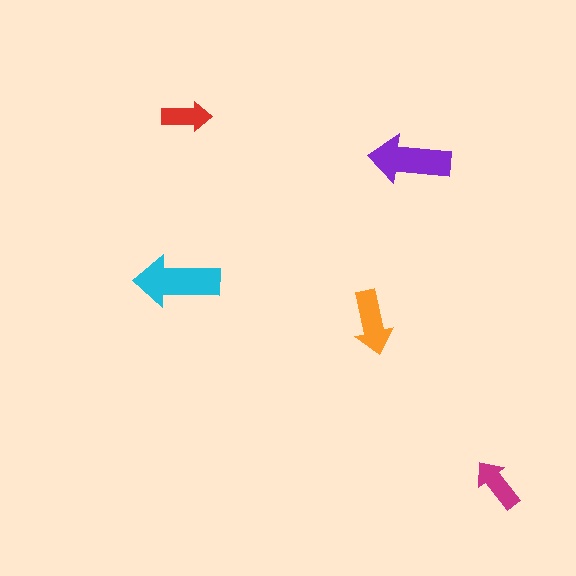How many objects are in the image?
There are 5 objects in the image.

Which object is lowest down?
The magenta arrow is bottommost.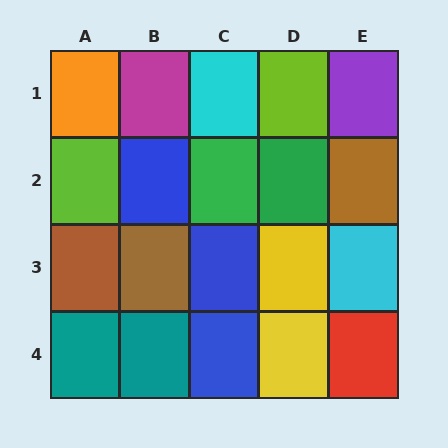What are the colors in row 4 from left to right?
Teal, teal, blue, yellow, red.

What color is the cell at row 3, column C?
Blue.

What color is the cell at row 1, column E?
Purple.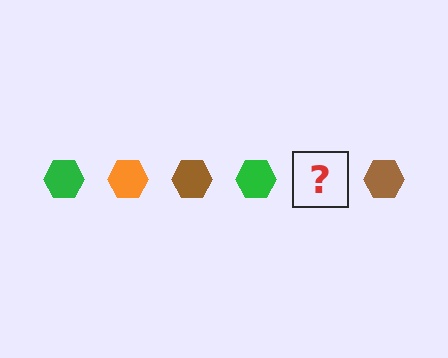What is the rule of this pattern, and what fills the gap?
The rule is that the pattern cycles through green, orange, brown hexagons. The gap should be filled with an orange hexagon.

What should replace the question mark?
The question mark should be replaced with an orange hexagon.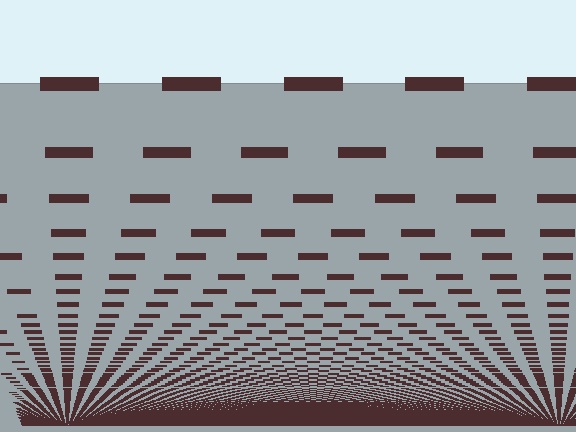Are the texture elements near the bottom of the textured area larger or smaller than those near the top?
Smaller. The gradient is inverted — elements near the bottom are smaller and denser.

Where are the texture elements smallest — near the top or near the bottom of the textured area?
Near the bottom.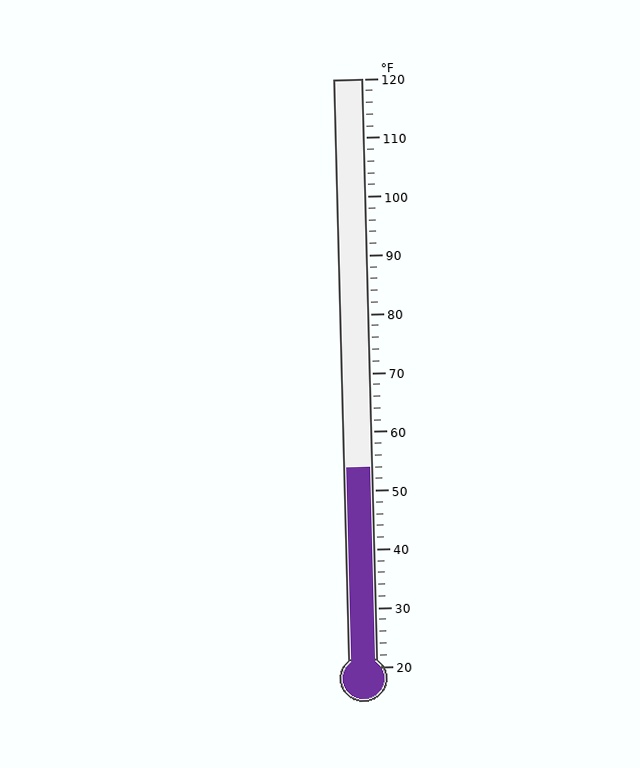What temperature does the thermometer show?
The thermometer shows approximately 54°F.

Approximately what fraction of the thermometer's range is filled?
The thermometer is filled to approximately 35% of its range.